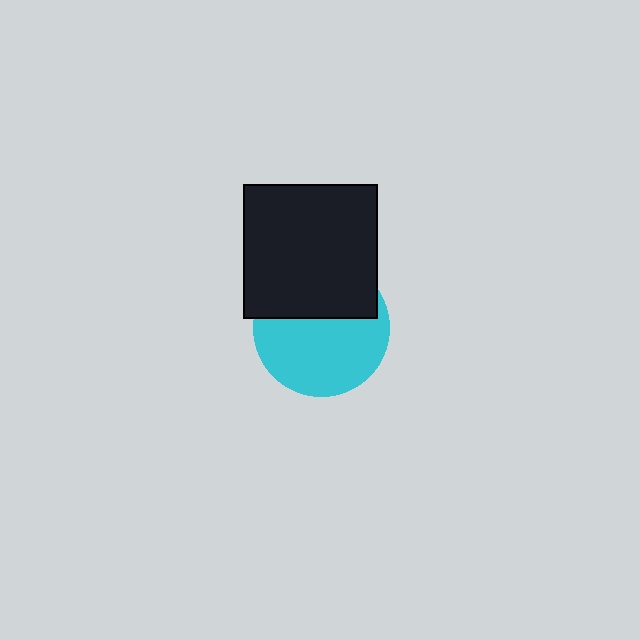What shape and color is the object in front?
The object in front is a black square.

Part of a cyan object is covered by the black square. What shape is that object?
It is a circle.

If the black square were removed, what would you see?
You would see the complete cyan circle.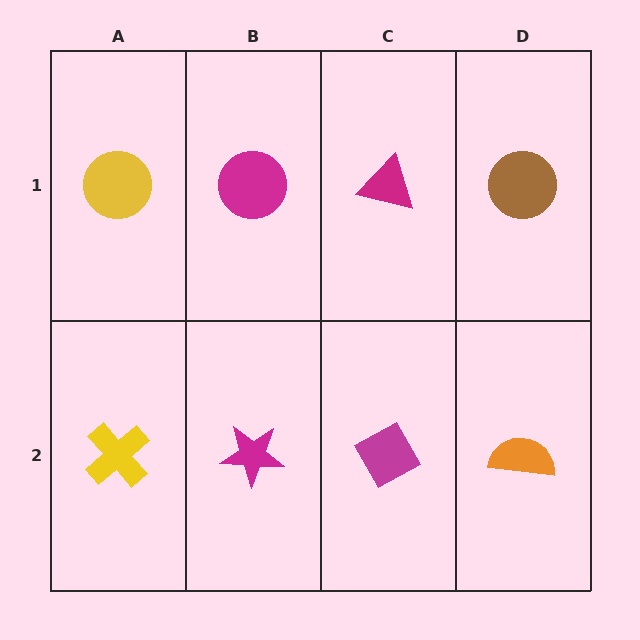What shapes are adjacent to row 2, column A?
A yellow circle (row 1, column A), a magenta star (row 2, column B).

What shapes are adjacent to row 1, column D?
An orange semicircle (row 2, column D), a magenta triangle (row 1, column C).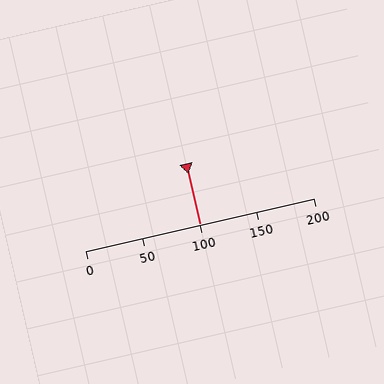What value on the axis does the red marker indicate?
The marker indicates approximately 100.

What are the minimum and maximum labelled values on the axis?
The axis runs from 0 to 200.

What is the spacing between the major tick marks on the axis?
The major ticks are spaced 50 apart.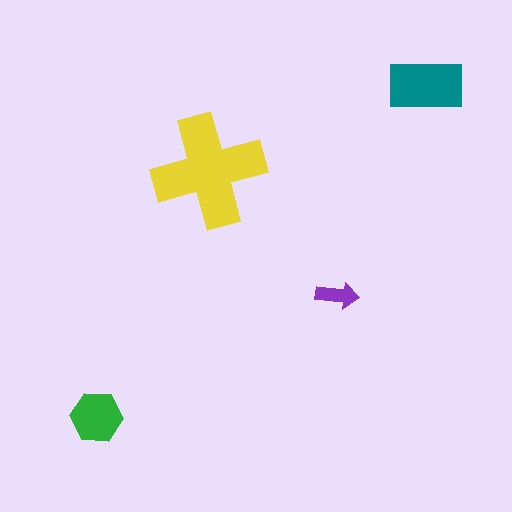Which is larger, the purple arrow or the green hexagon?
The green hexagon.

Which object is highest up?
The teal rectangle is topmost.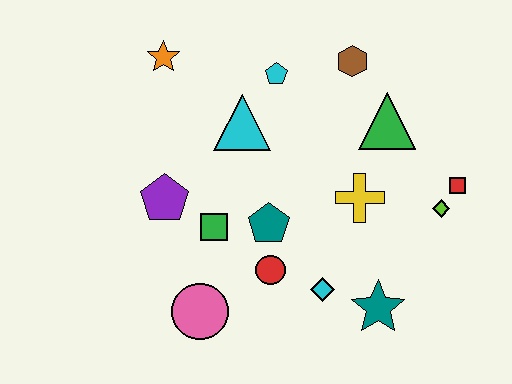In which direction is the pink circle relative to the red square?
The pink circle is to the left of the red square.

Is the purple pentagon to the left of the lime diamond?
Yes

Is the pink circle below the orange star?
Yes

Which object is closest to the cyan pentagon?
The cyan triangle is closest to the cyan pentagon.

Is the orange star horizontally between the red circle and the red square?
No